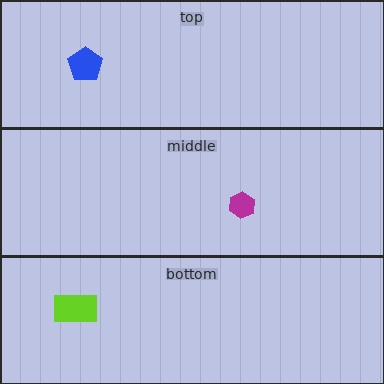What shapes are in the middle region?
The magenta hexagon.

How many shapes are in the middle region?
1.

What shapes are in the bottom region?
The lime rectangle.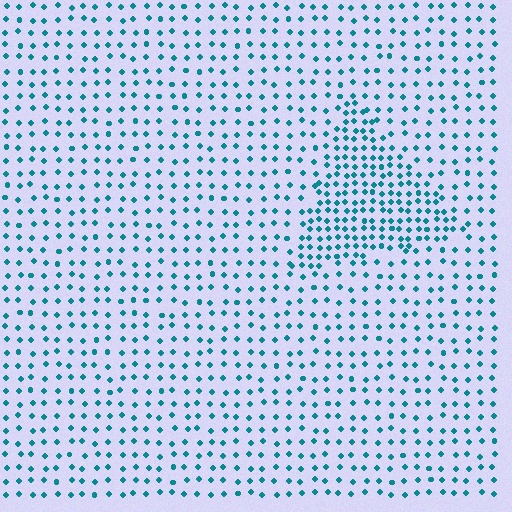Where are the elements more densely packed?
The elements are more densely packed inside the triangle boundary.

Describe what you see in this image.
The image contains small teal elements arranged at two different densities. A triangle-shaped region is visible where the elements are more densely packed than the surrounding area.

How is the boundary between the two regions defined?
The boundary is defined by a change in element density (approximately 2.0x ratio). All elements are the same color, size, and shape.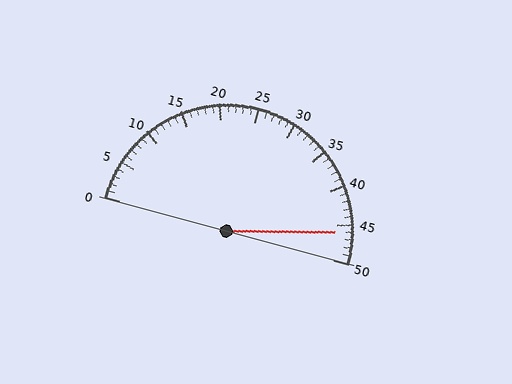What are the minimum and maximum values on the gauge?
The gauge ranges from 0 to 50.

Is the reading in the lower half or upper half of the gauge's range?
The reading is in the upper half of the range (0 to 50).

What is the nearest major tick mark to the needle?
The nearest major tick mark is 45.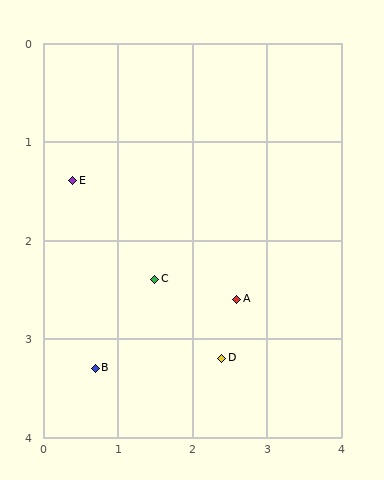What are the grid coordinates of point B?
Point B is at approximately (0.7, 3.3).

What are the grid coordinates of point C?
Point C is at approximately (1.5, 2.4).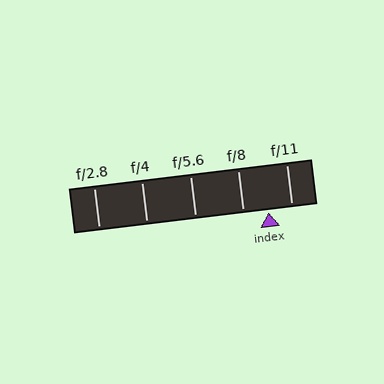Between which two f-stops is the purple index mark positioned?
The index mark is between f/8 and f/11.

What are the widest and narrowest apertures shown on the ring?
The widest aperture shown is f/2.8 and the narrowest is f/11.